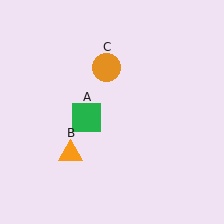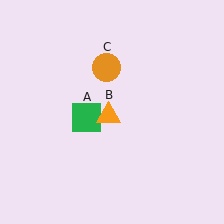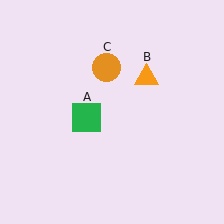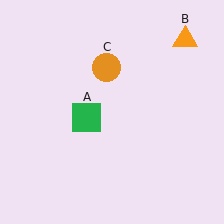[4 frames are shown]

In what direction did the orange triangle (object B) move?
The orange triangle (object B) moved up and to the right.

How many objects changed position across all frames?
1 object changed position: orange triangle (object B).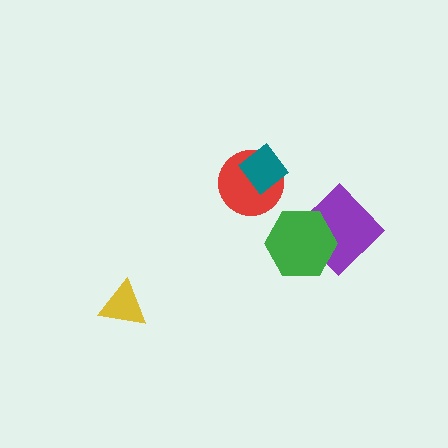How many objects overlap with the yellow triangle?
0 objects overlap with the yellow triangle.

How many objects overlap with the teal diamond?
1 object overlaps with the teal diamond.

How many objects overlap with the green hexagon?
1 object overlaps with the green hexagon.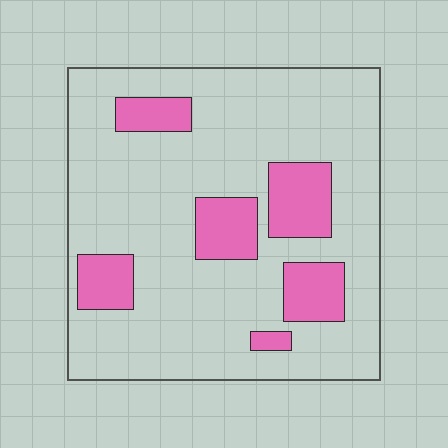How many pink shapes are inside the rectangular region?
6.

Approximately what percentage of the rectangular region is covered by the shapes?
Approximately 20%.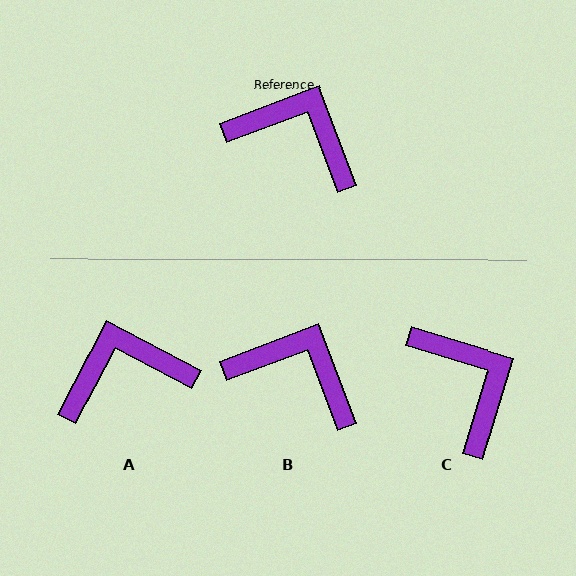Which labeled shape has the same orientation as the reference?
B.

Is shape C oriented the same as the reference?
No, it is off by about 38 degrees.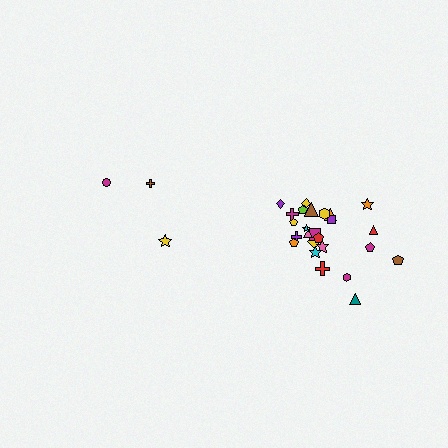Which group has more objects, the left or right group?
The right group.